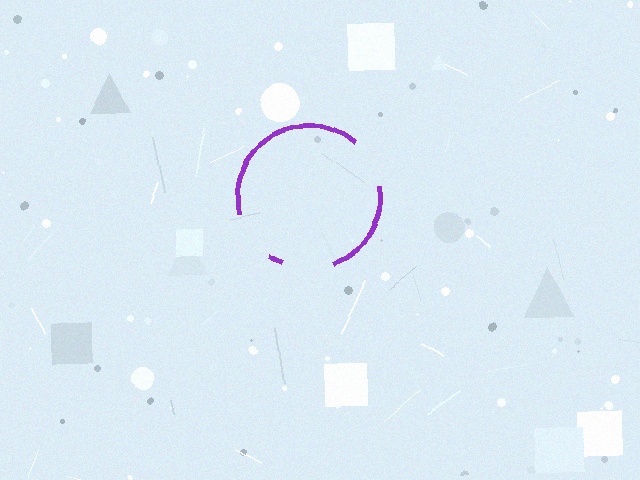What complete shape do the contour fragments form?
The contour fragments form a circle.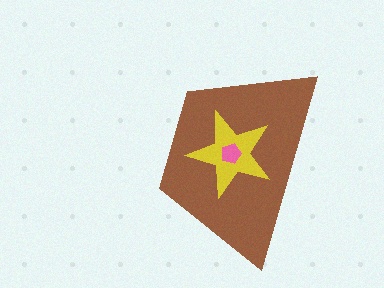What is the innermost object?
The pink pentagon.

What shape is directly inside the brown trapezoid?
The yellow star.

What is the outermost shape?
The brown trapezoid.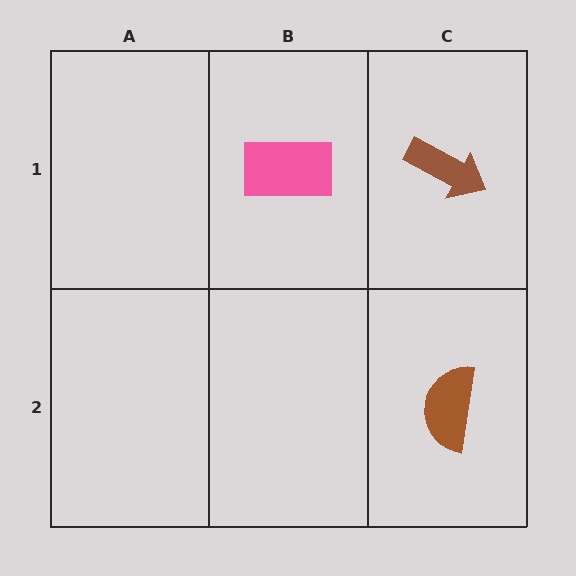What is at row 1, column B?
A pink rectangle.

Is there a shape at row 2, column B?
No, that cell is empty.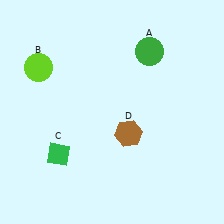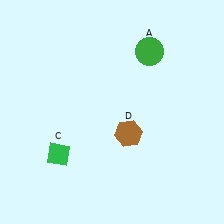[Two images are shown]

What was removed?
The lime circle (B) was removed in Image 2.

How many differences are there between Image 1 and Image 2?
There is 1 difference between the two images.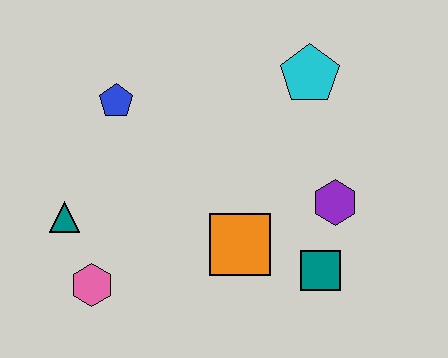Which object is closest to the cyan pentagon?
The purple hexagon is closest to the cyan pentagon.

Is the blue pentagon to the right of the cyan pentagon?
No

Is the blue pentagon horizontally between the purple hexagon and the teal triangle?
Yes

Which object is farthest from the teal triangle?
The cyan pentagon is farthest from the teal triangle.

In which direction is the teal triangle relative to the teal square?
The teal triangle is to the left of the teal square.